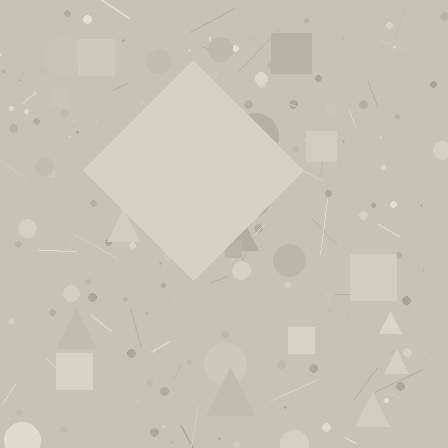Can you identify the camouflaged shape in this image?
The camouflaged shape is a diamond.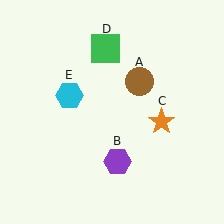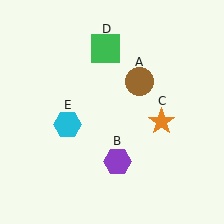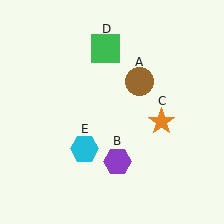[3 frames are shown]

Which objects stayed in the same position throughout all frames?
Brown circle (object A) and purple hexagon (object B) and orange star (object C) and green square (object D) remained stationary.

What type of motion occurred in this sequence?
The cyan hexagon (object E) rotated counterclockwise around the center of the scene.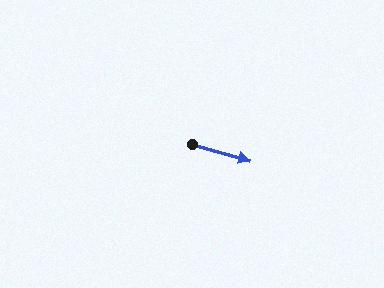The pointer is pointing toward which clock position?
Roughly 4 o'clock.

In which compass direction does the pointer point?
East.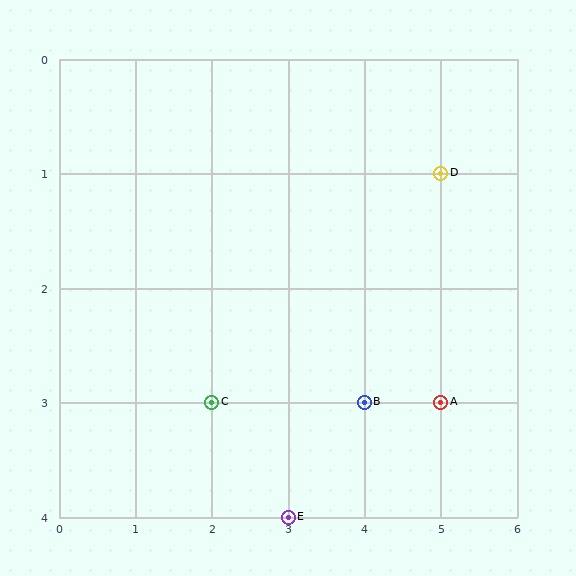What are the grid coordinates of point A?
Point A is at grid coordinates (5, 3).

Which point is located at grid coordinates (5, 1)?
Point D is at (5, 1).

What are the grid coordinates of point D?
Point D is at grid coordinates (5, 1).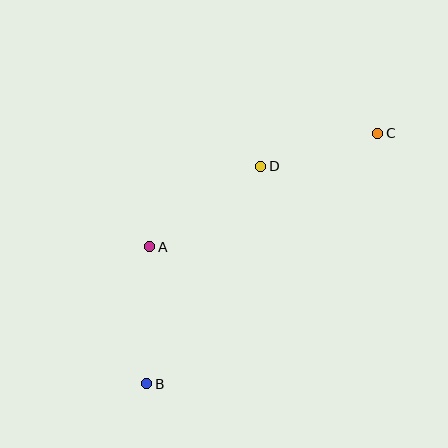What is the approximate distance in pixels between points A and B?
The distance between A and B is approximately 137 pixels.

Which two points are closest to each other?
Points C and D are closest to each other.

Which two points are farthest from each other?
Points B and C are farthest from each other.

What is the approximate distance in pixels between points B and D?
The distance between B and D is approximately 246 pixels.